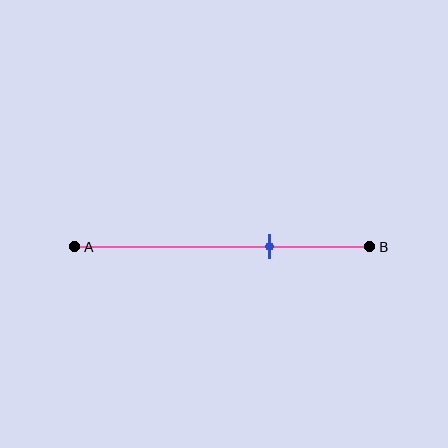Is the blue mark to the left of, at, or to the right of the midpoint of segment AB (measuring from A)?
The blue mark is to the right of the midpoint of segment AB.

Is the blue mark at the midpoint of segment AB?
No, the mark is at about 65% from A, not at the 50% midpoint.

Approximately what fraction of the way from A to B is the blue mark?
The blue mark is approximately 65% of the way from A to B.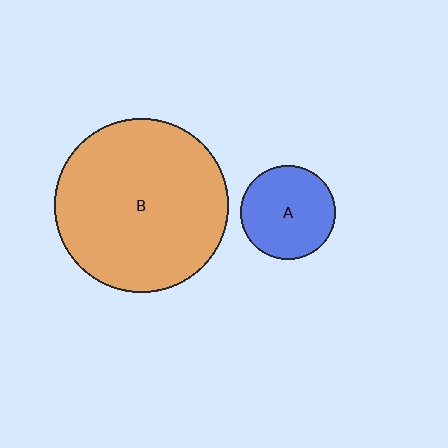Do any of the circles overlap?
No, none of the circles overlap.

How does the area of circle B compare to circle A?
Approximately 3.4 times.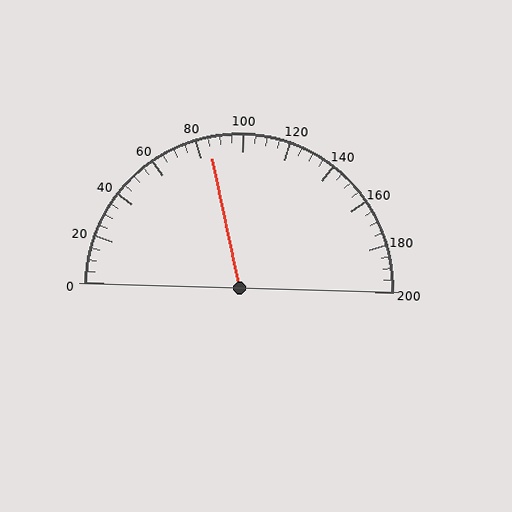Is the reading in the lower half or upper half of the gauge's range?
The reading is in the lower half of the range (0 to 200).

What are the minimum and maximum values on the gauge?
The gauge ranges from 0 to 200.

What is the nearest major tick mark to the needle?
The nearest major tick mark is 80.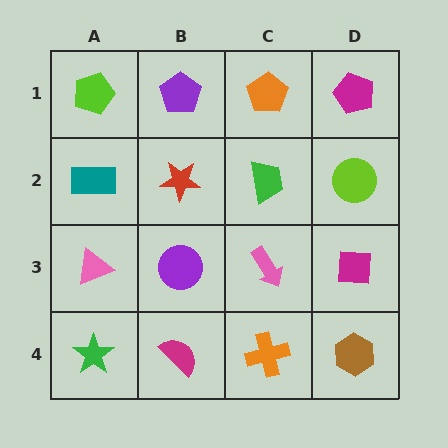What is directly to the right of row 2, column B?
A green trapezoid.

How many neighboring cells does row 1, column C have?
3.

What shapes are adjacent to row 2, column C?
An orange pentagon (row 1, column C), a pink arrow (row 3, column C), a red star (row 2, column B), a lime circle (row 2, column D).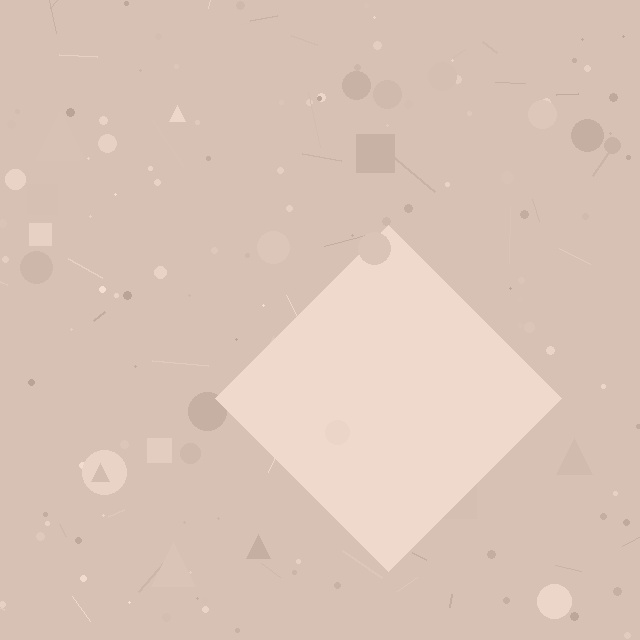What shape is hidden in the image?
A diamond is hidden in the image.